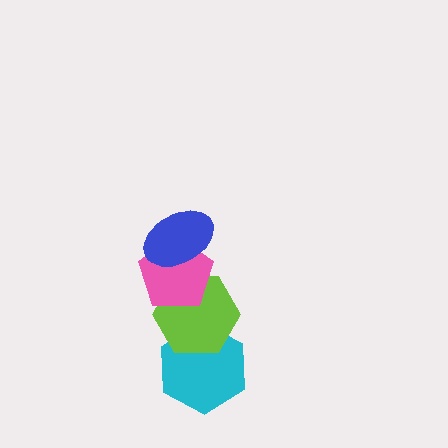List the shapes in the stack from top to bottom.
From top to bottom: the blue ellipse, the pink pentagon, the lime hexagon, the cyan hexagon.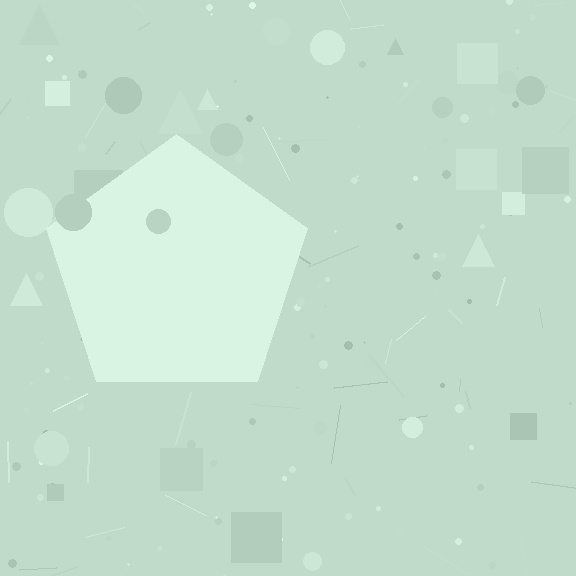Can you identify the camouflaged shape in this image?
The camouflaged shape is a pentagon.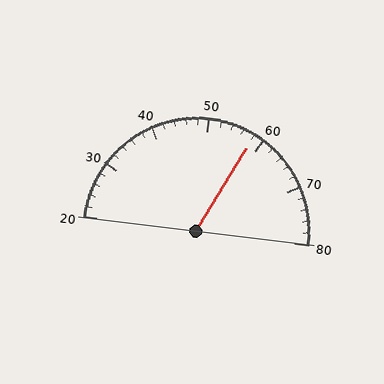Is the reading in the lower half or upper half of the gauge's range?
The reading is in the upper half of the range (20 to 80).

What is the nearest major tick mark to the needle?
The nearest major tick mark is 60.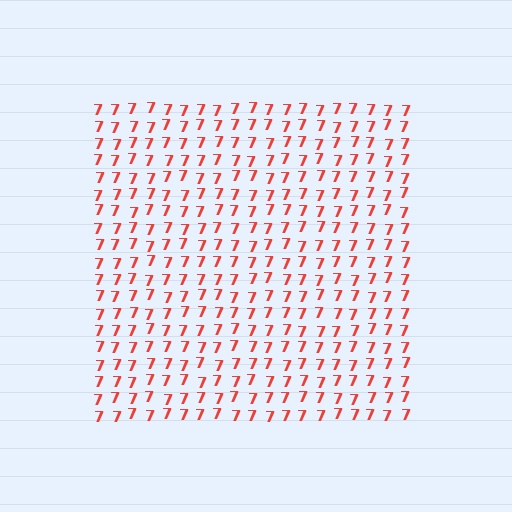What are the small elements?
The small elements are digit 7's.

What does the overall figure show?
The overall figure shows a square.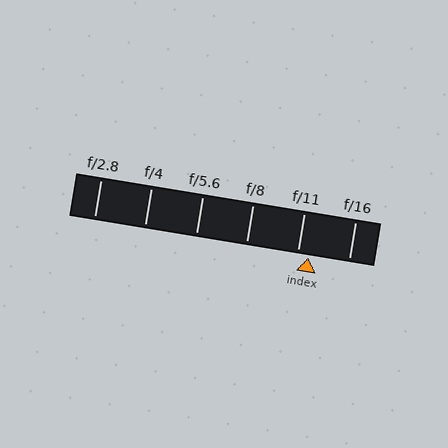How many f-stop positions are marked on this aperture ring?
There are 6 f-stop positions marked.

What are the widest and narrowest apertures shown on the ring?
The widest aperture shown is f/2.8 and the narrowest is f/16.